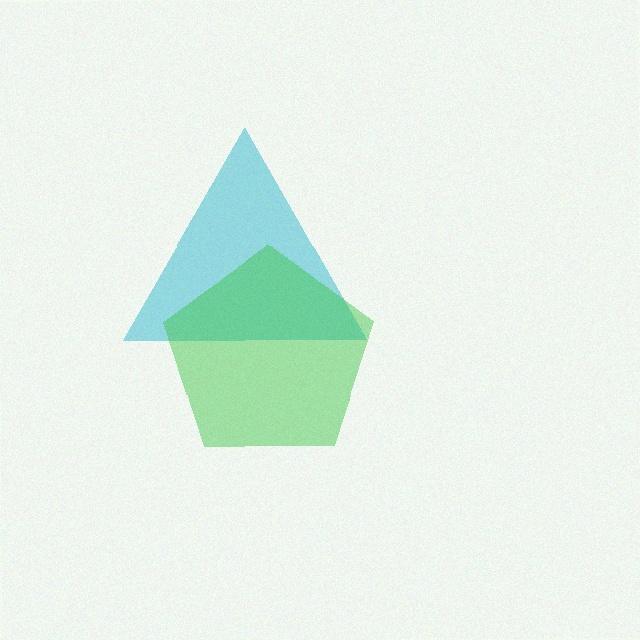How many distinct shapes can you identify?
There are 2 distinct shapes: a cyan triangle, a green pentagon.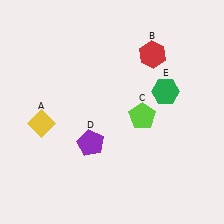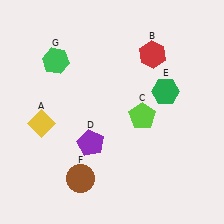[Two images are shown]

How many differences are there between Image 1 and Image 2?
There are 2 differences between the two images.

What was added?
A brown circle (F), a green hexagon (G) were added in Image 2.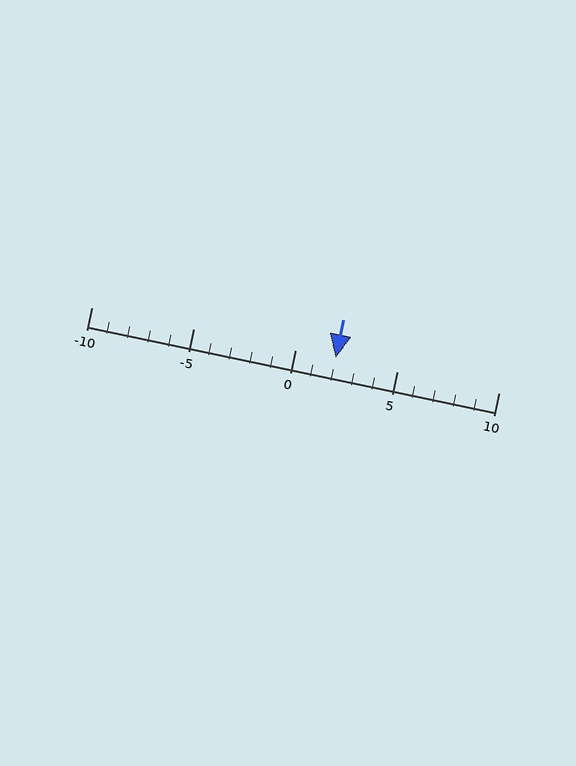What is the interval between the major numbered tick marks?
The major tick marks are spaced 5 units apart.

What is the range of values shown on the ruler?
The ruler shows values from -10 to 10.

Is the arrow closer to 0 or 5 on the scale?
The arrow is closer to 0.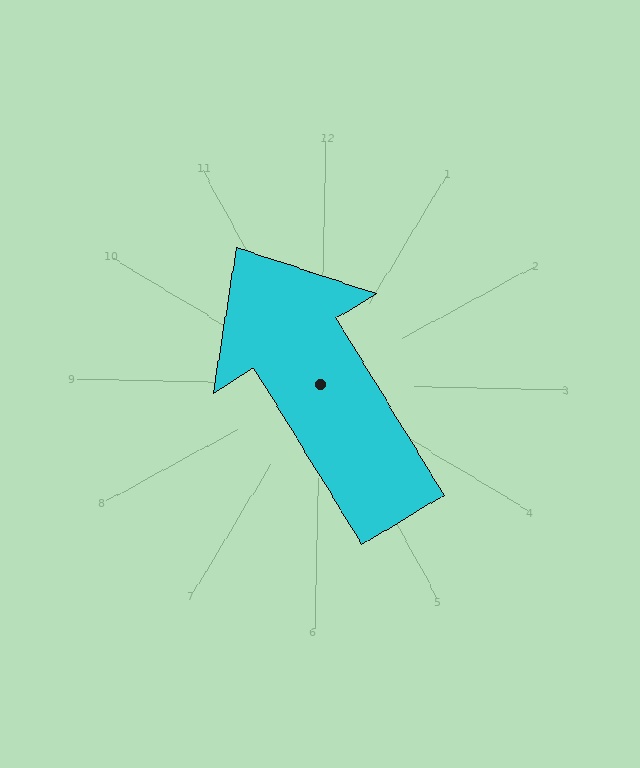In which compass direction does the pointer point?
Northwest.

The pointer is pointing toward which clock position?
Roughly 11 o'clock.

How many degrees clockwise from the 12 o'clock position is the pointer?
Approximately 327 degrees.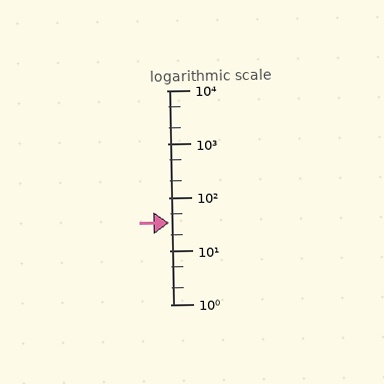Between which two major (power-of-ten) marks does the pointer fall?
The pointer is between 10 and 100.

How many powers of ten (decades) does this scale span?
The scale spans 4 decades, from 1 to 10000.